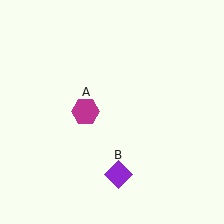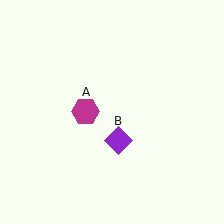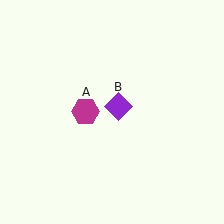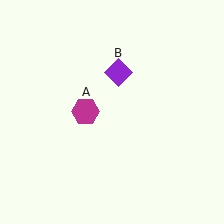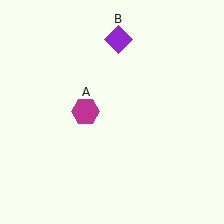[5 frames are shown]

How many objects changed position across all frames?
1 object changed position: purple diamond (object B).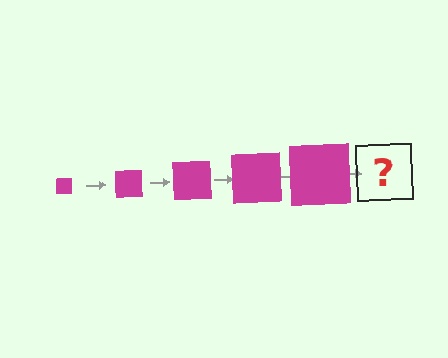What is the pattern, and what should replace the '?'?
The pattern is that the square gets progressively larger each step. The '?' should be a magenta square, larger than the previous one.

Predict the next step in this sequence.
The next step is a magenta square, larger than the previous one.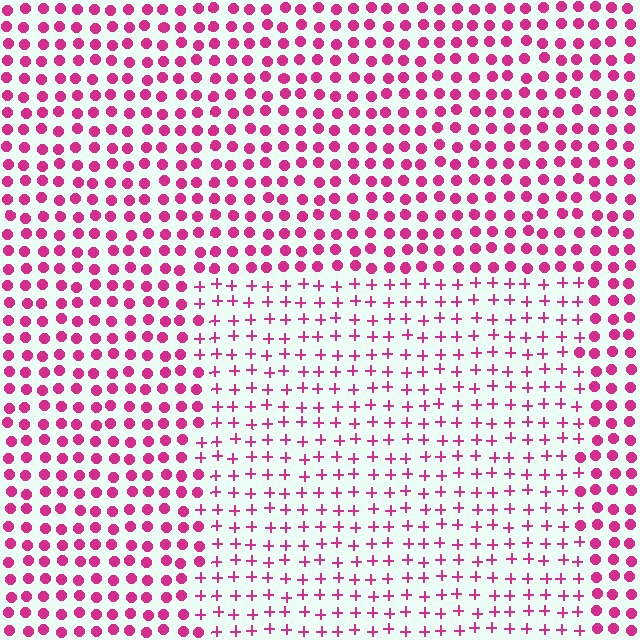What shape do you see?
I see a rectangle.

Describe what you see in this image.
The image is filled with small magenta elements arranged in a uniform grid. A rectangle-shaped region contains plus signs, while the surrounding area contains circles. The boundary is defined purely by the change in element shape.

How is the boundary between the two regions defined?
The boundary is defined by a change in element shape: plus signs inside vs. circles outside. All elements share the same color and spacing.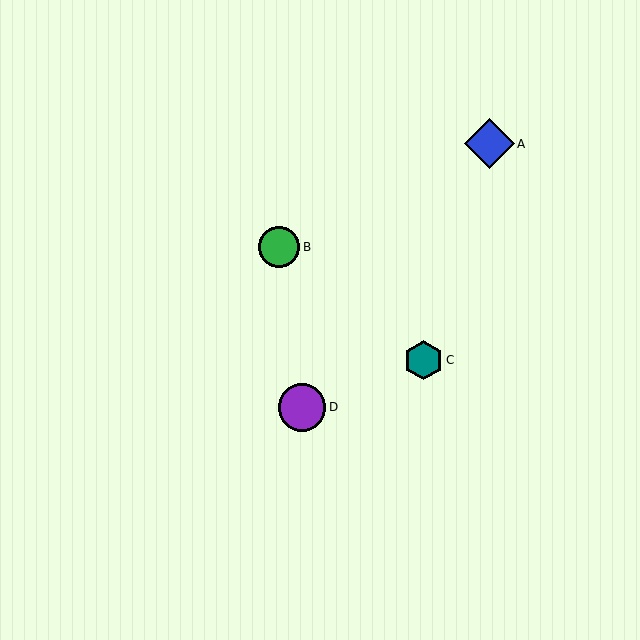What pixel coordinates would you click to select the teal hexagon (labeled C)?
Click at (423, 360) to select the teal hexagon C.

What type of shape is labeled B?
Shape B is a green circle.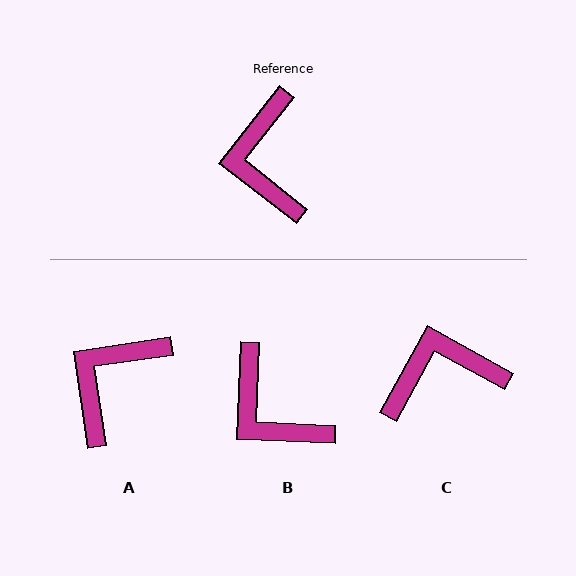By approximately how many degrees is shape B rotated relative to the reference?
Approximately 36 degrees counter-clockwise.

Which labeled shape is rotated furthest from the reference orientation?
C, about 81 degrees away.